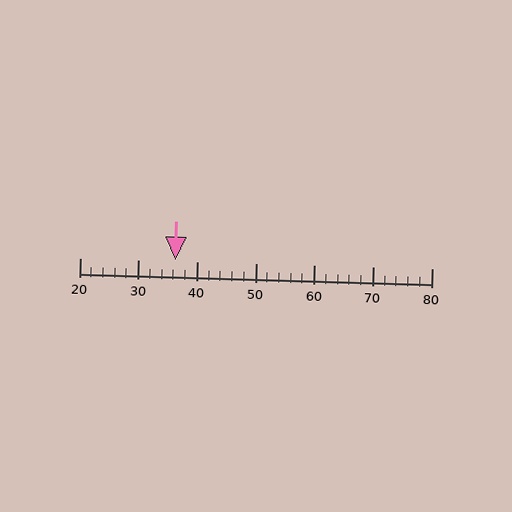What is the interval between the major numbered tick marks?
The major tick marks are spaced 10 units apart.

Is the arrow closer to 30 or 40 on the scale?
The arrow is closer to 40.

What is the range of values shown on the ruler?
The ruler shows values from 20 to 80.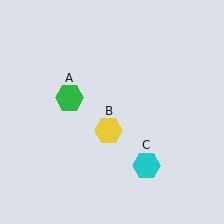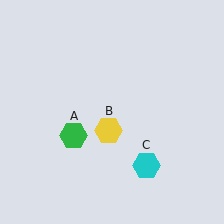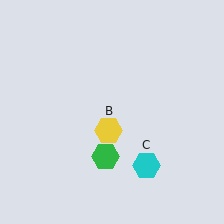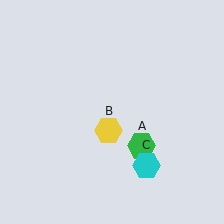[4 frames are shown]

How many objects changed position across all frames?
1 object changed position: green hexagon (object A).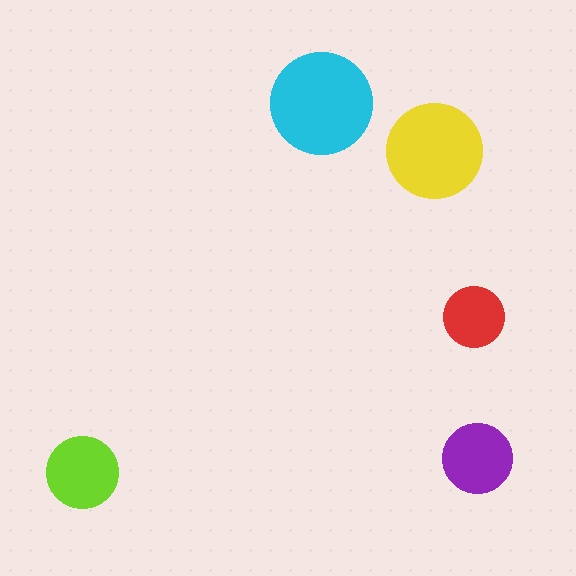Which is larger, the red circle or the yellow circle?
The yellow one.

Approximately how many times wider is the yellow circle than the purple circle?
About 1.5 times wider.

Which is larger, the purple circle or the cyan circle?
The cyan one.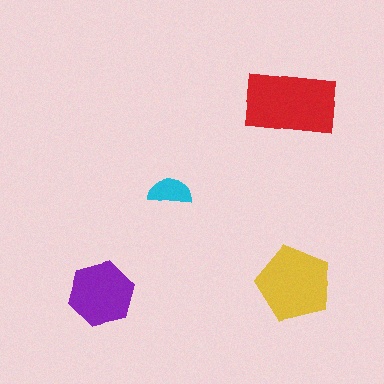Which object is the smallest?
The cyan semicircle.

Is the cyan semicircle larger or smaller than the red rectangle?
Smaller.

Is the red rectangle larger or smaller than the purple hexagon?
Larger.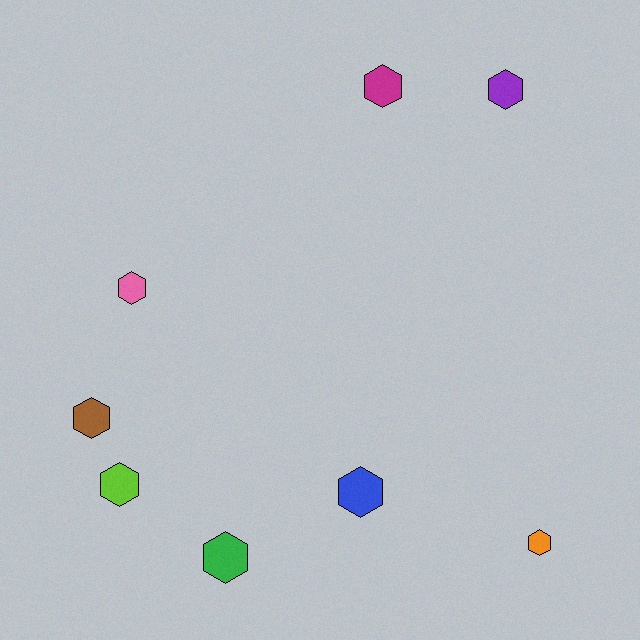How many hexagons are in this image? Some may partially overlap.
There are 8 hexagons.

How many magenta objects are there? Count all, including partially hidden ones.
There is 1 magenta object.